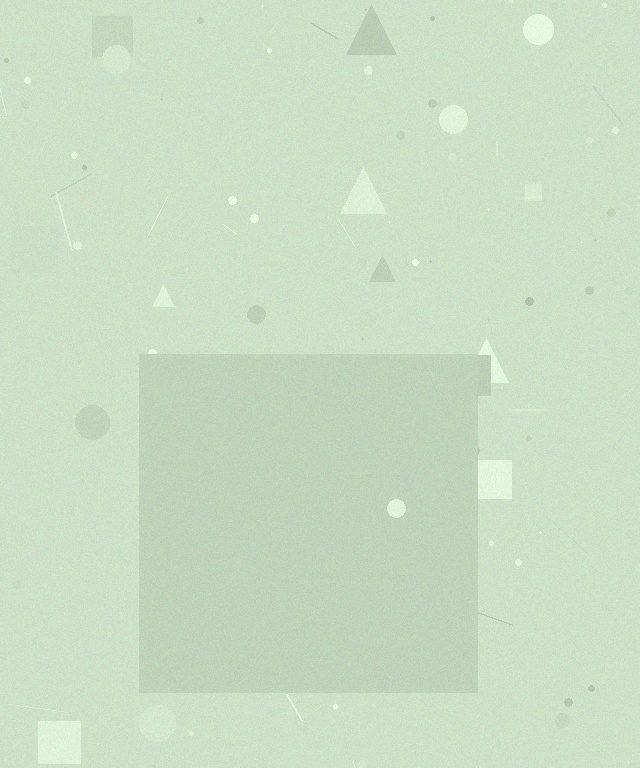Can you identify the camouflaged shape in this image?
The camouflaged shape is a square.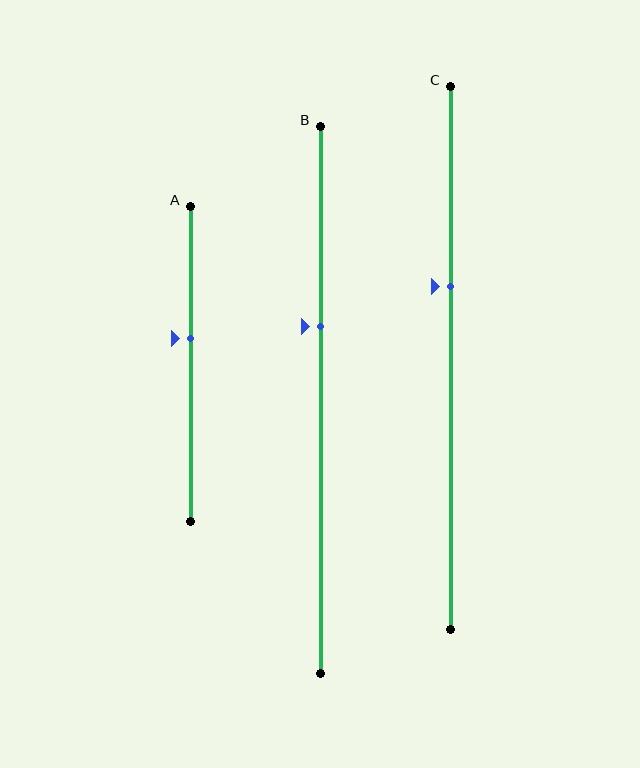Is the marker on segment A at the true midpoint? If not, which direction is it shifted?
No, the marker on segment A is shifted upward by about 8% of the segment length.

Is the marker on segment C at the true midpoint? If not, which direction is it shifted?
No, the marker on segment C is shifted upward by about 13% of the segment length.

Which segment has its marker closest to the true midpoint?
Segment A has its marker closest to the true midpoint.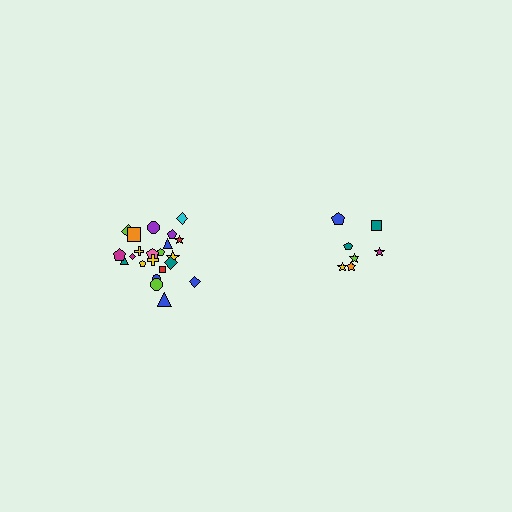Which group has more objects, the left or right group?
The left group.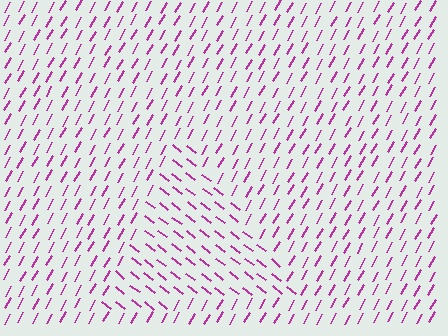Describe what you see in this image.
The image is filled with small magenta line segments. A triangle region in the image has lines oriented differently from the surrounding lines, creating a visible texture boundary.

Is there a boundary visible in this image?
Yes, there is a texture boundary formed by a change in line orientation.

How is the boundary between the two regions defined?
The boundary is defined purely by a change in line orientation (approximately 82 degrees difference). All lines are the same color and thickness.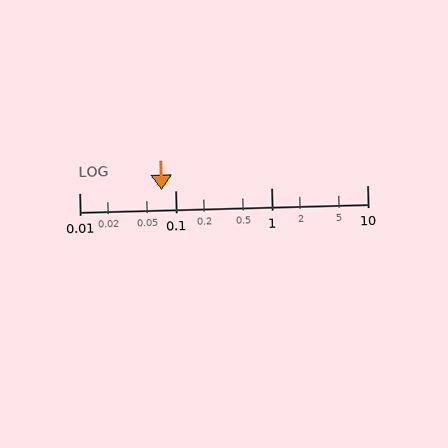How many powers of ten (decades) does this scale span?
The scale spans 3 decades, from 0.01 to 10.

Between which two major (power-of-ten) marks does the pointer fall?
The pointer is between 0.01 and 0.1.